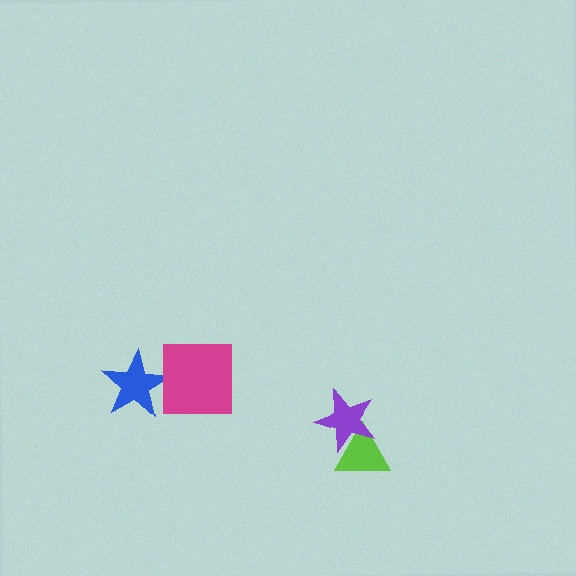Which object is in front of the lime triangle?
The purple star is in front of the lime triangle.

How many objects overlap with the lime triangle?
1 object overlaps with the lime triangle.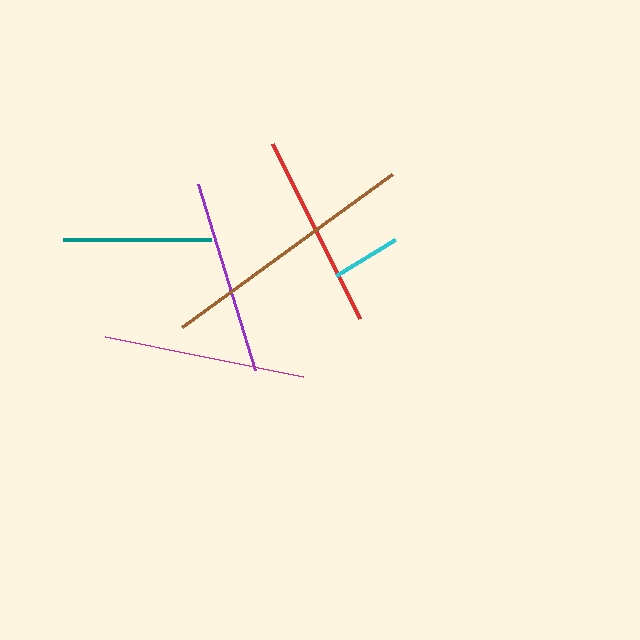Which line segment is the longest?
The brown line is the longest at approximately 260 pixels.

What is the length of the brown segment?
The brown segment is approximately 260 pixels long.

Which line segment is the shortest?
The cyan line is the shortest at approximately 70 pixels.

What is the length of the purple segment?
The purple segment is approximately 195 pixels long.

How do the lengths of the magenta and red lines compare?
The magenta and red lines are approximately the same length.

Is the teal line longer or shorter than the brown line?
The brown line is longer than the teal line.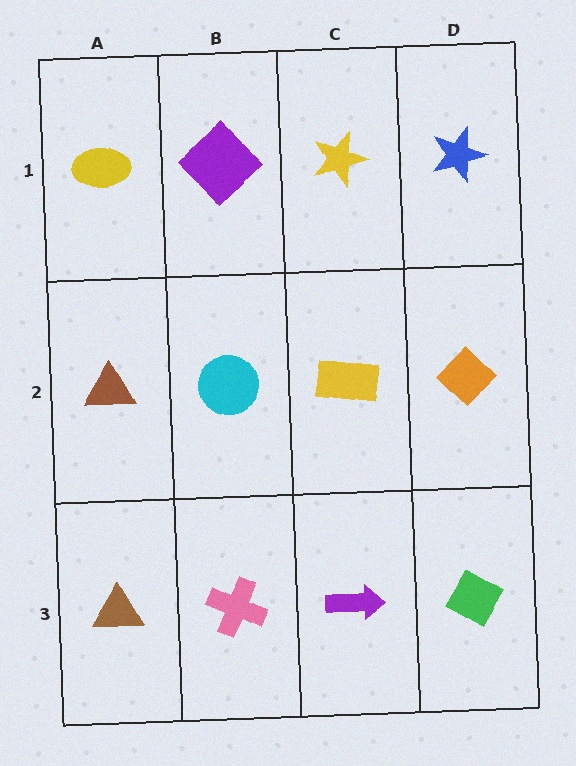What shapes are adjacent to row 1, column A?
A brown triangle (row 2, column A), a purple diamond (row 1, column B).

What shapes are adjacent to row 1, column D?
An orange diamond (row 2, column D), a yellow star (row 1, column C).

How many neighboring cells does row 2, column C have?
4.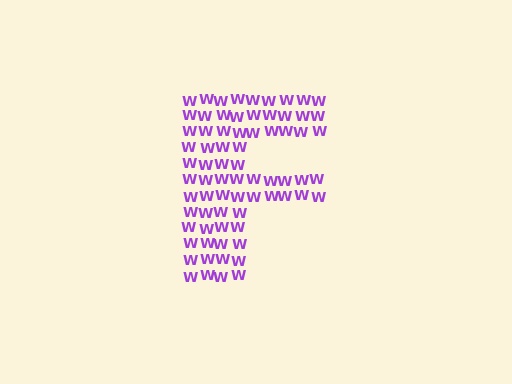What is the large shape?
The large shape is the letter F.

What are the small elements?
The small elements are letter W's.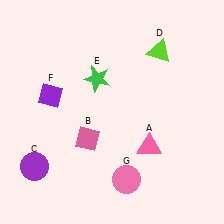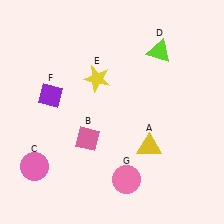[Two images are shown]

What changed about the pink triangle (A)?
In Image 1, A is pink. In Image 2, it changed to yellow.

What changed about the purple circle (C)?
In Image 1, C is purple. In Image 2, it changed to pink.